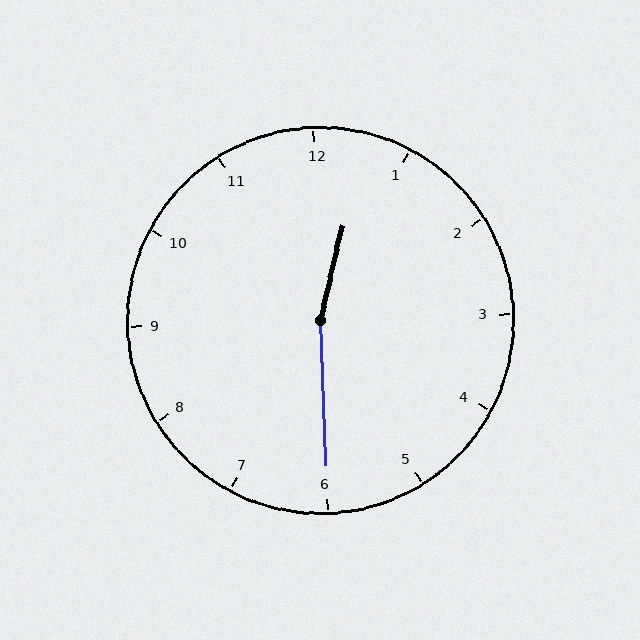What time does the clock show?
12:30.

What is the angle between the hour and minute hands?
Approximately 165 degrees.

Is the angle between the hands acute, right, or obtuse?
It is obtuse.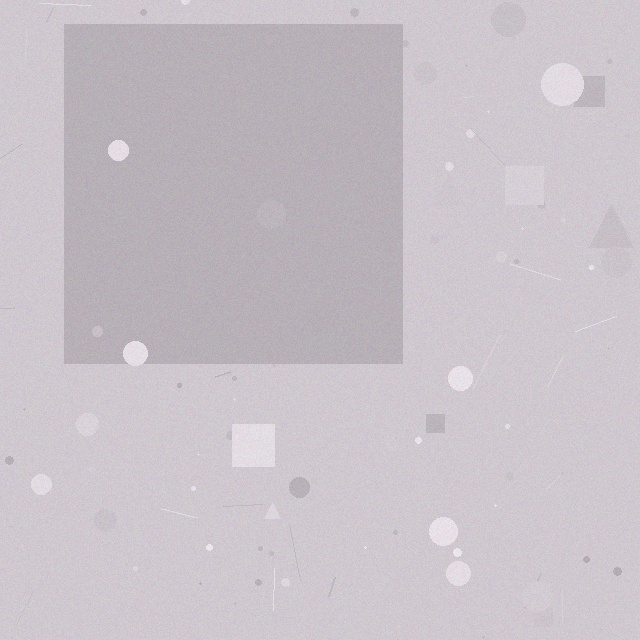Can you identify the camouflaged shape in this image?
The camouflaged shape is a square.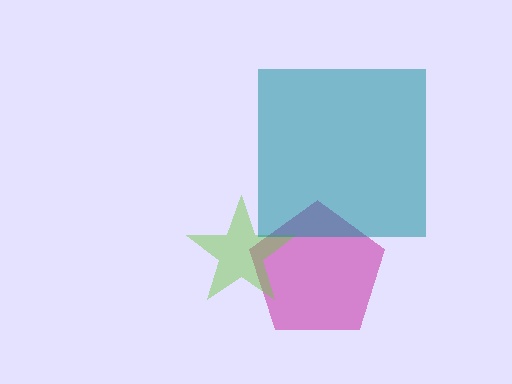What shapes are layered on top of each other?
The layered shapes are: a magenta pentagon, a lime star, a teal square.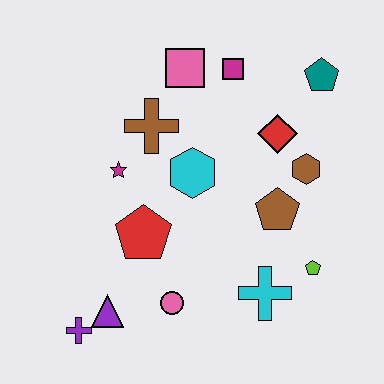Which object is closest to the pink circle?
The purple triangle is closest to the pink circle.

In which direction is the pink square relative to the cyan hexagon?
The pink square is above the cyan hexagon.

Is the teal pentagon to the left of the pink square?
No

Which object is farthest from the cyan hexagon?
The purple cross is farthest from the cyan hexagon.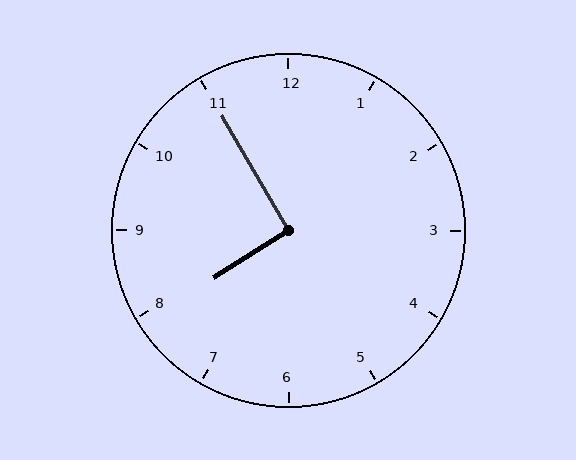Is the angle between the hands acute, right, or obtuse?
It is right.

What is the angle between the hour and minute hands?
Approximately 92 degrees.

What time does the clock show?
7:55.